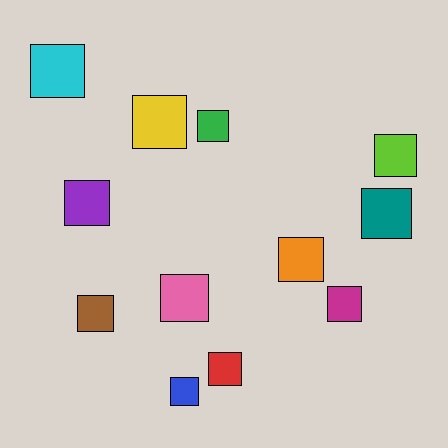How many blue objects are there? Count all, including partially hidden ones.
There is 1 blue object.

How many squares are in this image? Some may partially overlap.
There are 12 squares.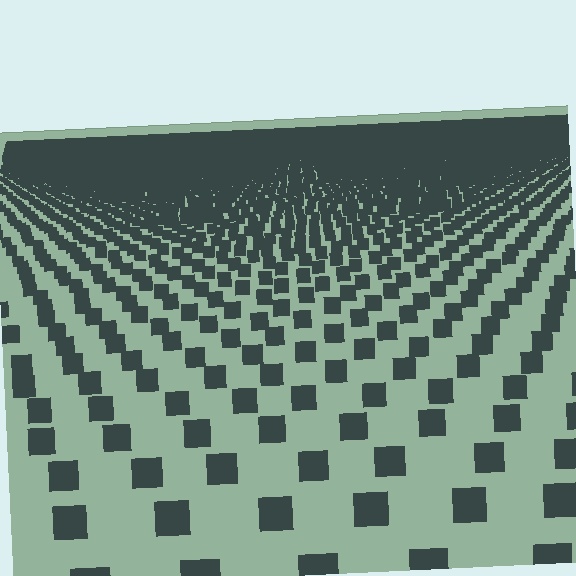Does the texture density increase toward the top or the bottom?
Density increases toward the top.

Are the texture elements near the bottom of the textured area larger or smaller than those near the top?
Larger. Near the bottom, elements are closer to the viewer and appear at a bigger on-screen size.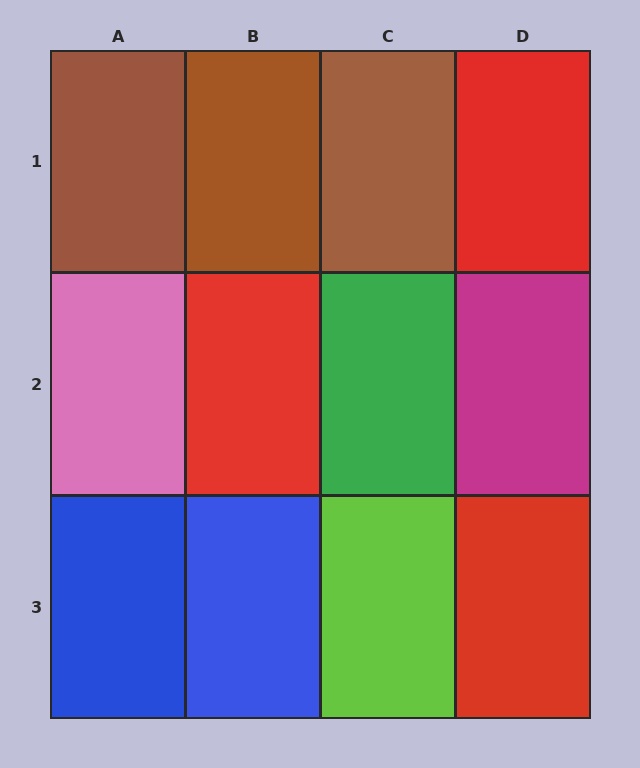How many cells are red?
3 cells are red.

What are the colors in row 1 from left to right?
Brown, brown, brown, red.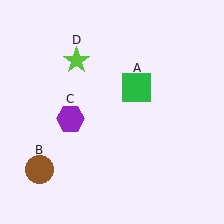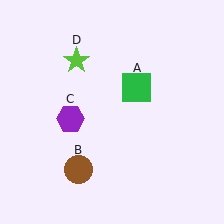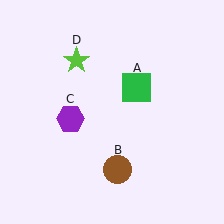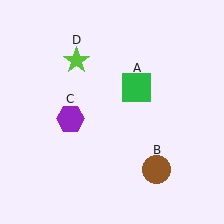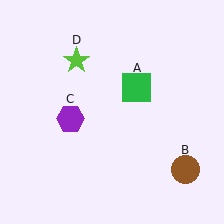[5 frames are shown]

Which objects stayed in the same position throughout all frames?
Green square (object A) and purple hexagon (object C) and lime star (object D) remained stationary.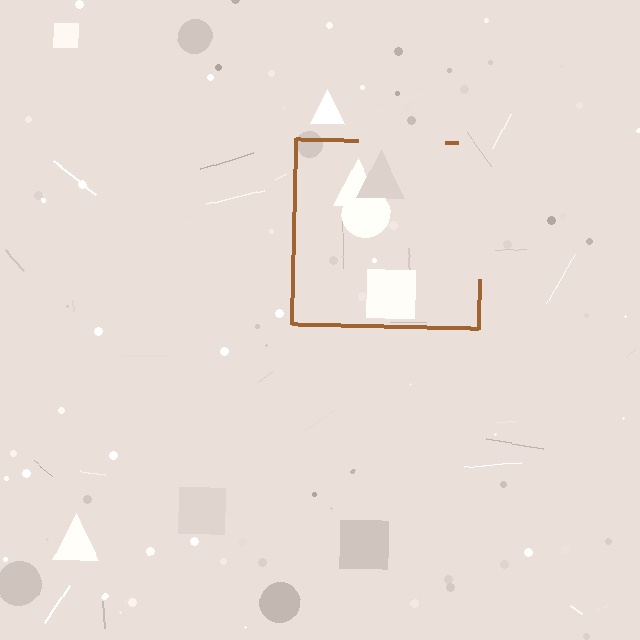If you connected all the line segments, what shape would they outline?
They would outline a square.